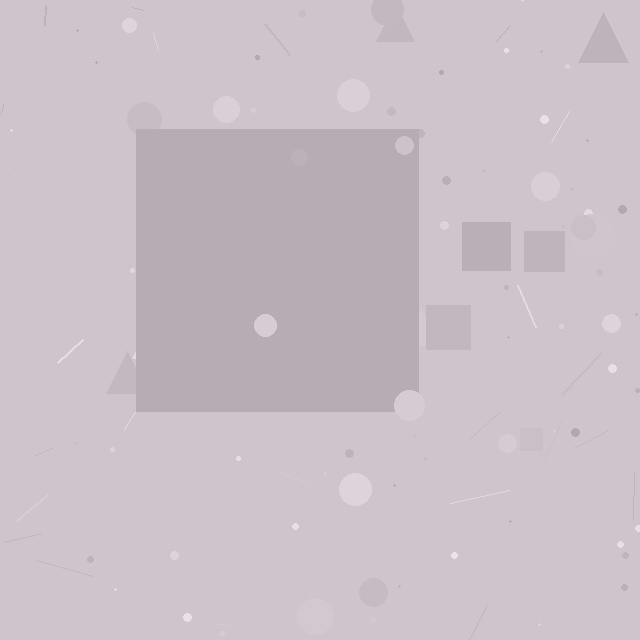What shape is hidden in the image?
A square is hidden in the image.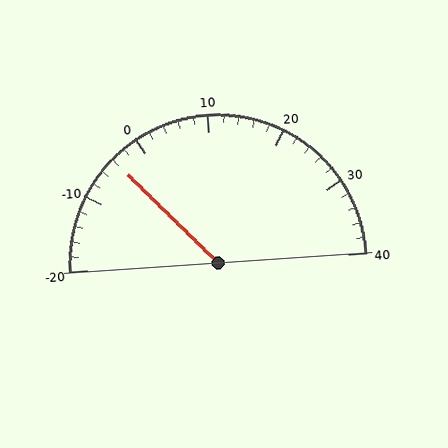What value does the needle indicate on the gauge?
The needle indicates approximately -4.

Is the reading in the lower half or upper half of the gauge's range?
The reading is in the lower half of the range (-20 to 40).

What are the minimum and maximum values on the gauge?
The gauge ranges from -20 to 40.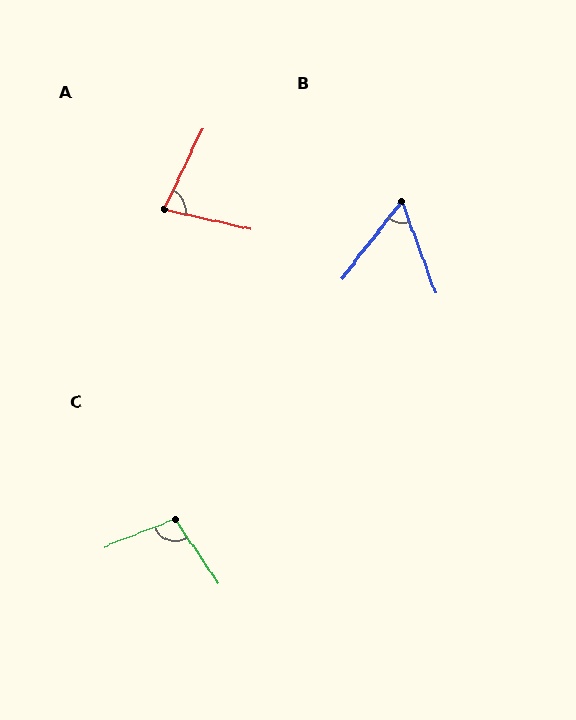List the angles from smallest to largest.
B (58°), A (77°), C (103°).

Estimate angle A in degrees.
Approximately 77 degrees.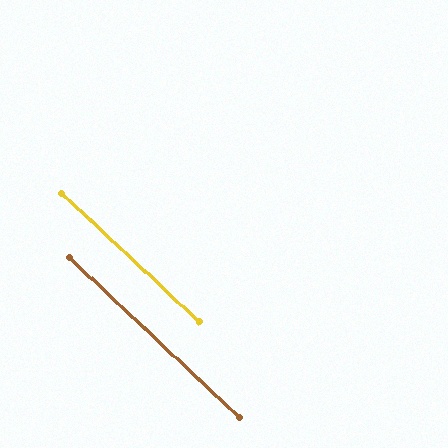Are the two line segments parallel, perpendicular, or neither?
Parallel — their directions differ by only 0.1°.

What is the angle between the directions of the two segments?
Approximately 0 degrees.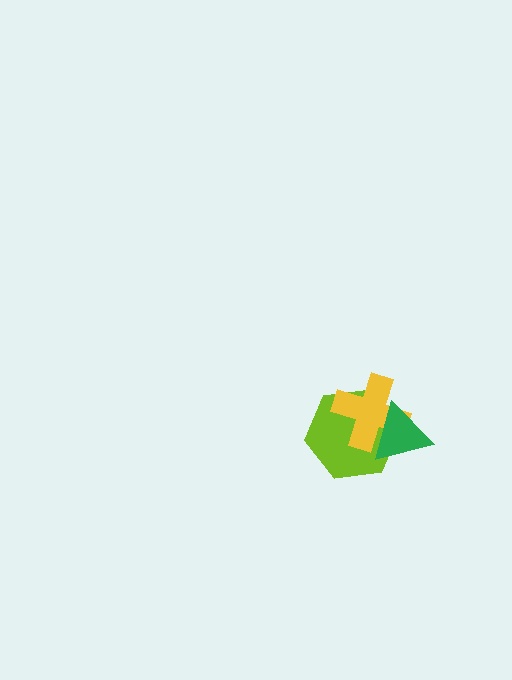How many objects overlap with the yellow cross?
2 objects overlap with the yellow cross.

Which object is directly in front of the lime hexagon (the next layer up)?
The yellow cross is directly in front of the lime hexagon.